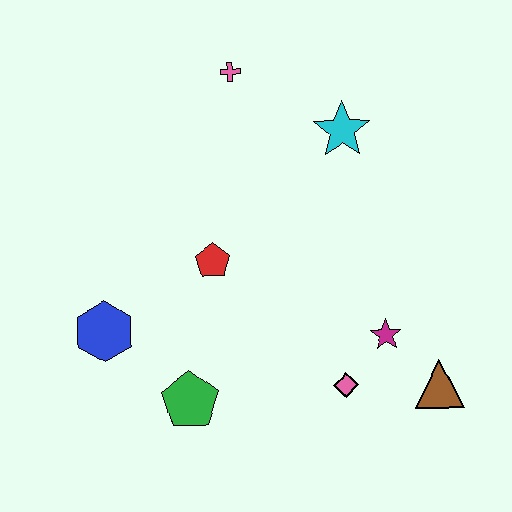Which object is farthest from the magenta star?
The pink cross is farthest from the magenta star.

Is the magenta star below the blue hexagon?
Yes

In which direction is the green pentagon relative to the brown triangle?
The green pentagon is to the left of the brown triangle.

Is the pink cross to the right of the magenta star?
No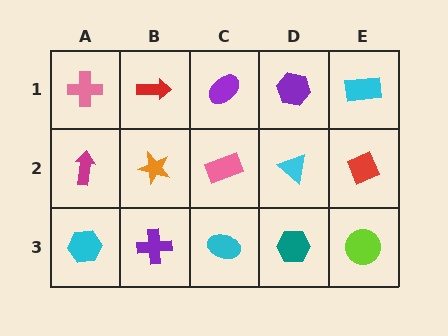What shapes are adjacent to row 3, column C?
A pink rectangle (row 2, column C), a purple cross (row 3, column B), a teal hexagon (row 3, column D).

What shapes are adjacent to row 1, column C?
A pink rectangle (row 2, column C), a red arrow (row 1, column B), a purple hexagon (row 1, column D).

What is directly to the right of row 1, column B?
A purple ellipse.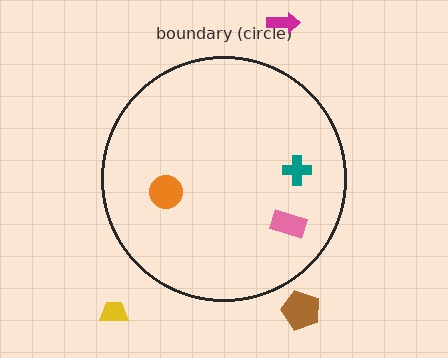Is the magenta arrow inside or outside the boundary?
Outside.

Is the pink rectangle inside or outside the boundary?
Inside.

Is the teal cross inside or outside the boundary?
Inside.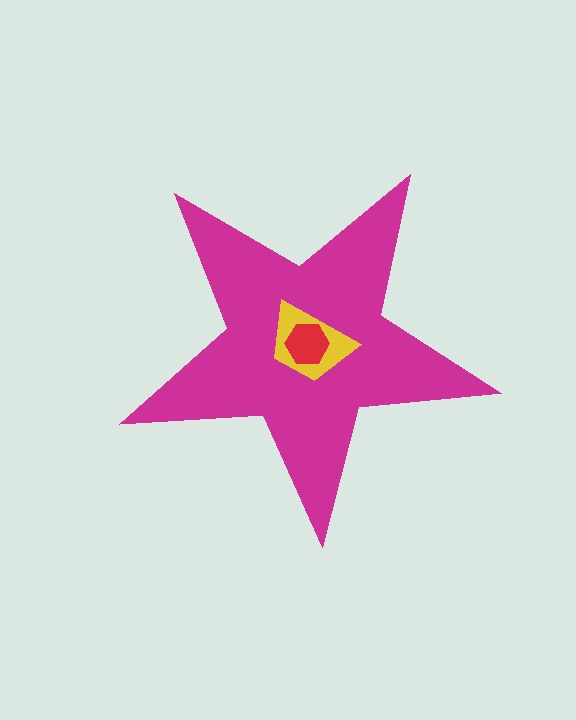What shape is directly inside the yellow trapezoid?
The red hexagon.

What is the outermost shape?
The magenta star.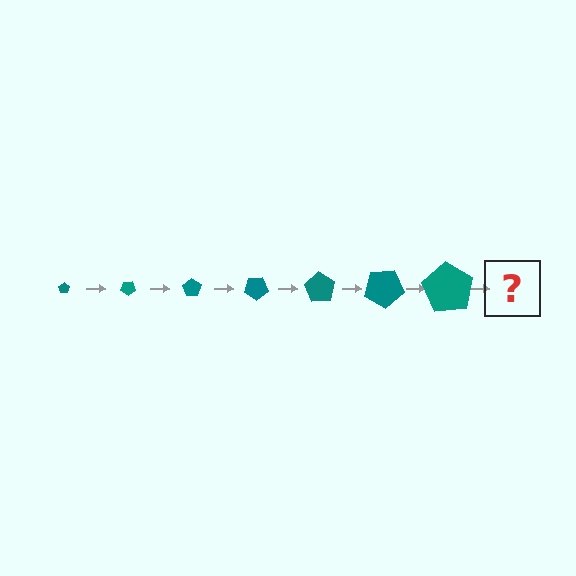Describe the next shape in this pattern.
It should be a pentagon, larger than the previous one and rotated 245 degrees from the start.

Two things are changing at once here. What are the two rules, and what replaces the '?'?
The two rules are that the pentagon grows larger each step and it rotates 35 degrees each step. The '?' should be a pentagon, larger than the previous one and rotated 245 degrees from the start.